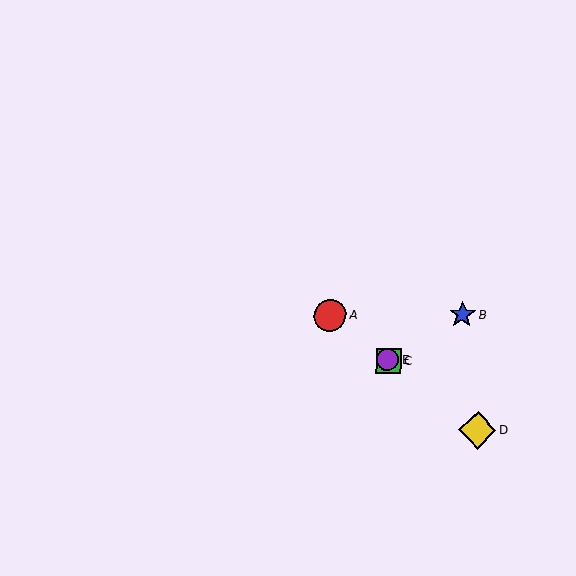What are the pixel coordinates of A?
Object A is at (330, 315).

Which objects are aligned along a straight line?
Objects A, C, D, E are aligned along a straight line.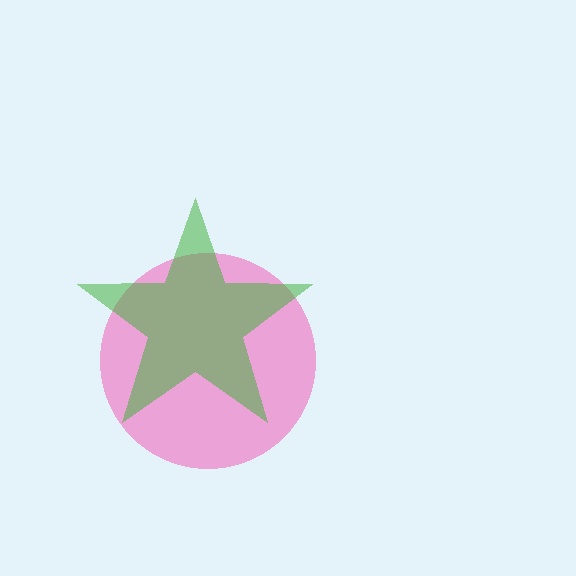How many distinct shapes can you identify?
There are 2 distinct shapes: a pink circle, a green star.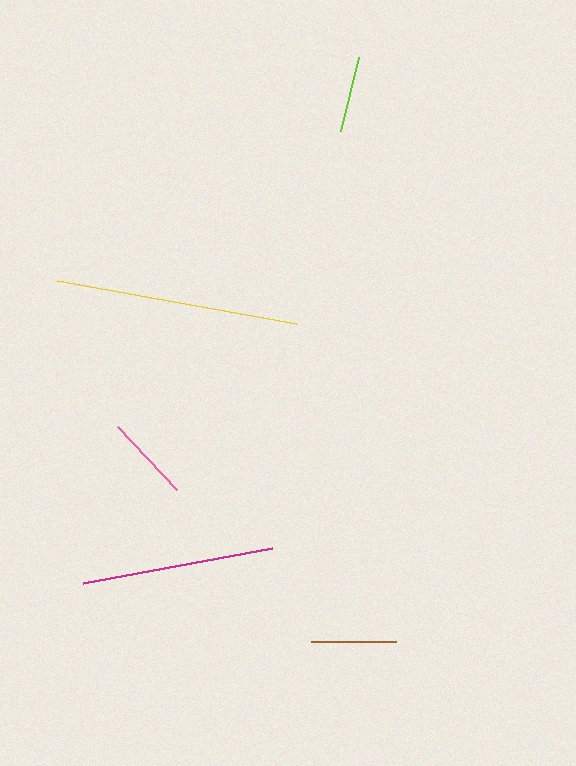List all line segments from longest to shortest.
From longest to shortest: yellow, magenta, pink, brown, lime.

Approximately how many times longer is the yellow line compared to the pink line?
The yellow line is approximately 2.8 times the length of the pink line.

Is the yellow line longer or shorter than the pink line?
The yellow line is longer than the pink line.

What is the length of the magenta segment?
The magenta segment is approximately 192 pixels long.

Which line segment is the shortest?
The lime line is the shortest at approximately 76 pixels.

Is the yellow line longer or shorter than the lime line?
The yellow line is longer than the lime line.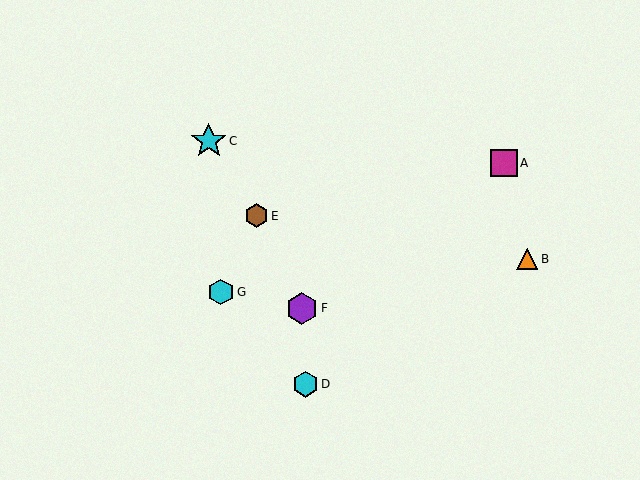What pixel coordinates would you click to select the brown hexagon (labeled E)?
Click at (256, 216) to select the brown hexagon E.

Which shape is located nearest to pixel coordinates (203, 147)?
The cyan star (labeled C) at (209, 141) is nearest to that location.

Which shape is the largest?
The cyan star (labeled C) is the largest.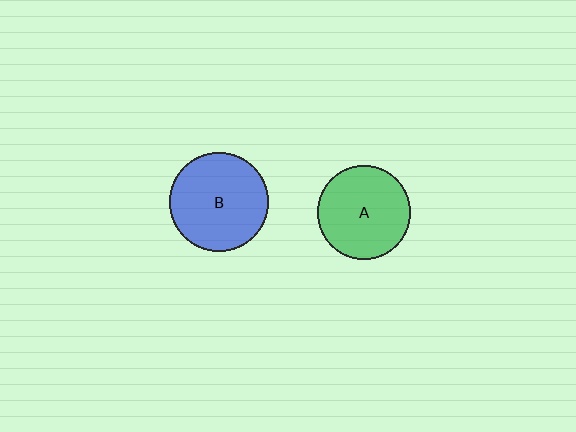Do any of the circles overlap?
No, none of the circles overlap.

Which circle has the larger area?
Circle B (blue).